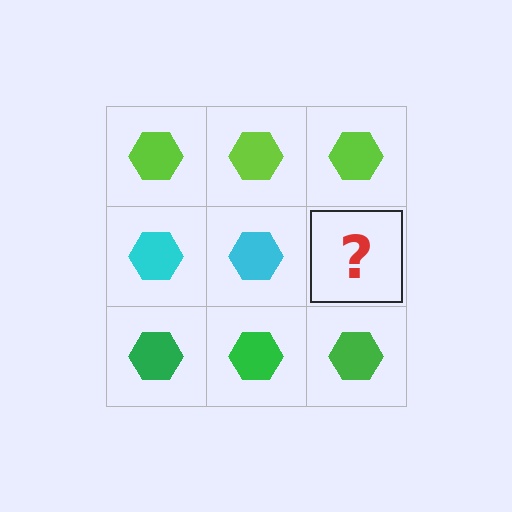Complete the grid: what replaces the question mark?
The question mark should be replaced with a cyan hexagon.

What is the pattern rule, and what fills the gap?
The rule is that each row has a consistent color. The gap should be filled with a cyan hexagon.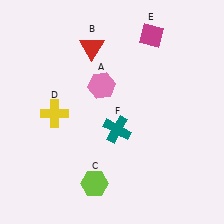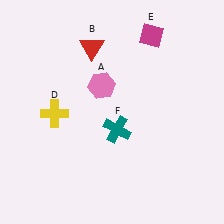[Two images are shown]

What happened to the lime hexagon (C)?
The lime hexagon (C) was removed in Image 2. It was in the bottom-left area of Image 1.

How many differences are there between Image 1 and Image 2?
There is 1 difference between the two images.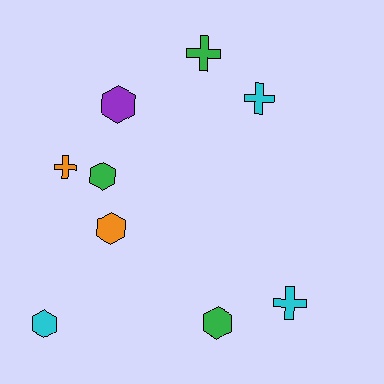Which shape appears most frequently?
Hexagon, with 5 objects.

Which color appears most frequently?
Cyan, with 3 objects.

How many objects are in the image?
There are 9 objects.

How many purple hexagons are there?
There is 1 purple hexagon.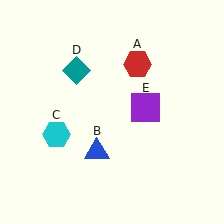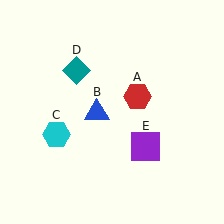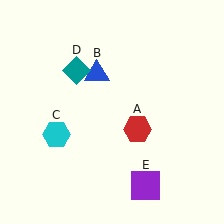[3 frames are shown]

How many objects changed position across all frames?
3 objects changed position: red hexagon (object A), blue triangle (object B), purple square (object E).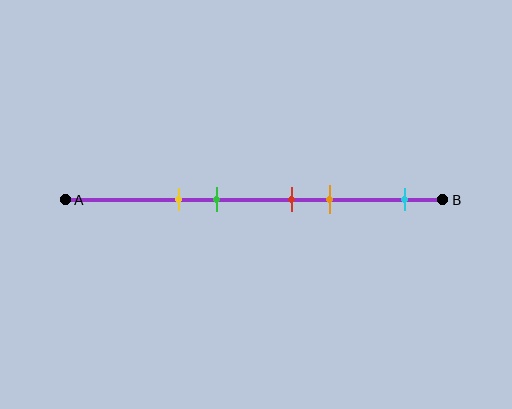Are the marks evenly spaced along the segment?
No, the marks are not evenly spaced.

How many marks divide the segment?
There are 5 marks dividing the segment.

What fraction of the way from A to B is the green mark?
The green mark is approximately 40% (0.4) of the way from A to B.